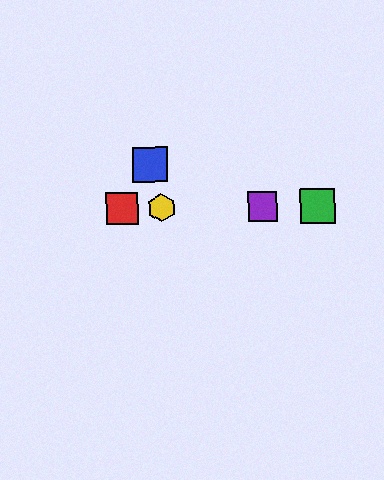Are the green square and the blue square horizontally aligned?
No, the green square is at y≈206 and the blue square is at y≈165.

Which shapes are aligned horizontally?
The red square, the green square, the yellow hexagon, the purple square are aligned horizontally.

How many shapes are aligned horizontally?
4 shapes (the red square, the green square, the yellow hexagon, the purple square) are aligned horizontally.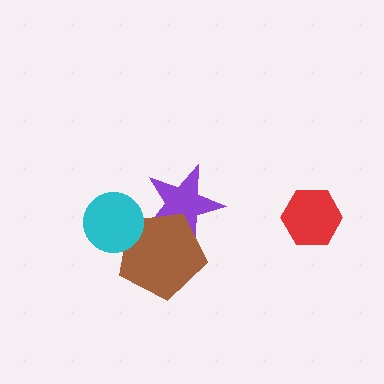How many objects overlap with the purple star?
1 object overlaps with the purple star.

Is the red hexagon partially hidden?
No, no other shape covers it.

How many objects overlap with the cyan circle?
1 object overlaps with the cyan circle.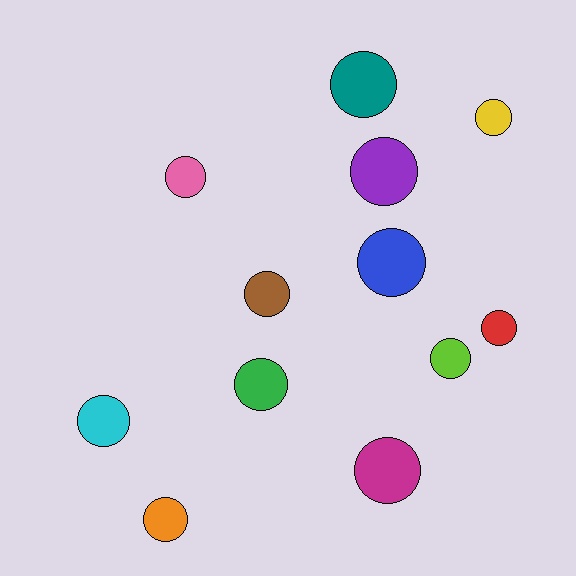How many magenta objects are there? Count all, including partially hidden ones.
There is 1 magenta object.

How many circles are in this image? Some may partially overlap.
There are 12 circles.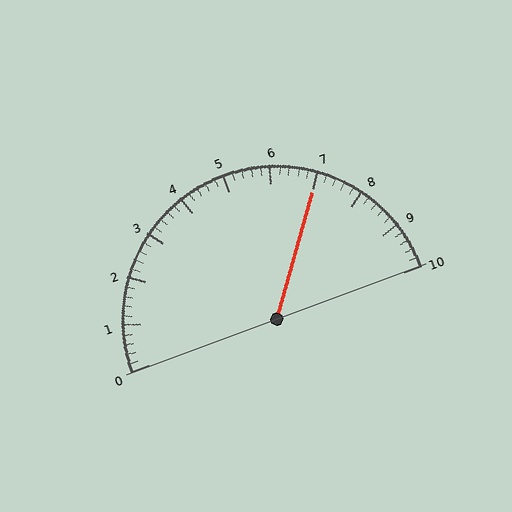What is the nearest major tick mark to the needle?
The nearest major tick mark is 7.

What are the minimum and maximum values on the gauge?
The gauge ranges from 0 to 10.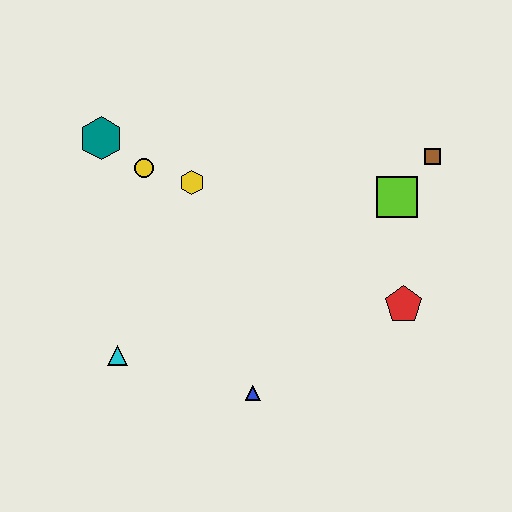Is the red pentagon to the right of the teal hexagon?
Yes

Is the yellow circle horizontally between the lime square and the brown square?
No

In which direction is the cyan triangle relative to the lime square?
The cyan triangle is to the left of the lime square.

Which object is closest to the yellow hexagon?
The yellow circle is closest to the yellow hexagon.